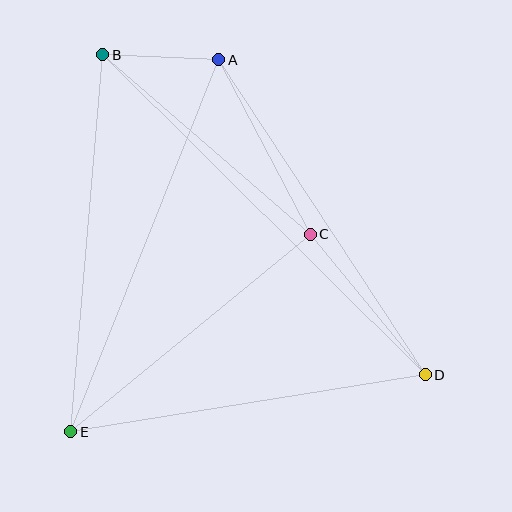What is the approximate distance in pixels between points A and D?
The distance between A and D is approximately 376 pixels.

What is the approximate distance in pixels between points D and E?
The distance between D and E is approximately 359 pixels.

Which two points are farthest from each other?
Points B and D are farthest from each other.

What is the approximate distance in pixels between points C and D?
The distance between C and D is approximately 181 pixels.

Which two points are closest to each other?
Points A and B are closest to each other.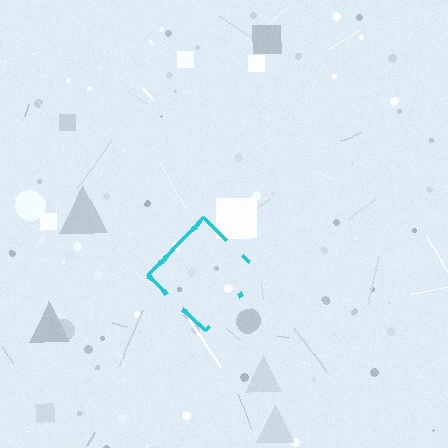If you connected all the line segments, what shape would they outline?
They would outline a diamond.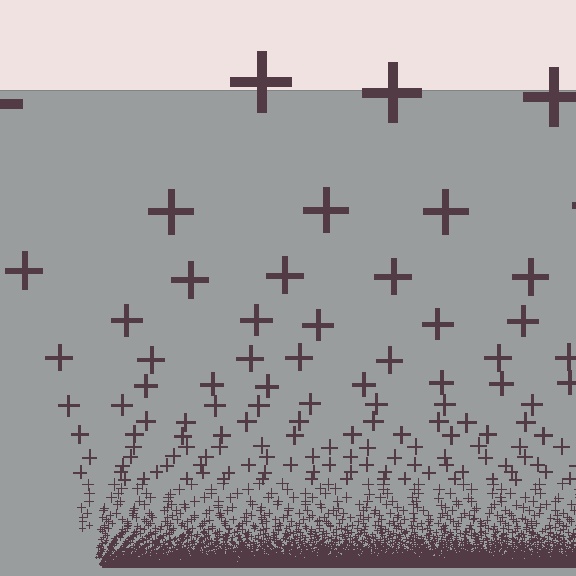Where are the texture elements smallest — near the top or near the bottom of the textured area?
Near the bottom.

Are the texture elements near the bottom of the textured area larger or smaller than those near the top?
Smaller. The gradient is inverted — elements near the bottom are smaller and denser.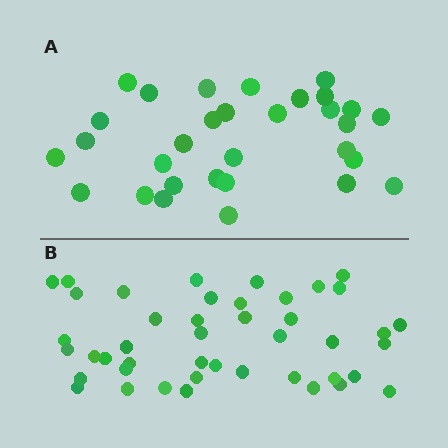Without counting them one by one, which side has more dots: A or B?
Region B (the bottom region) has more dots.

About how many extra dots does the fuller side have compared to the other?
Region B has approximately 15 more dots than region A.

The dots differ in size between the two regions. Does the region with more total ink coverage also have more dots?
No. Region A has more total ink coverage because its dots are larger, but region B actually contains more individual dots. Total area can be misleading — the number of items is what matters here.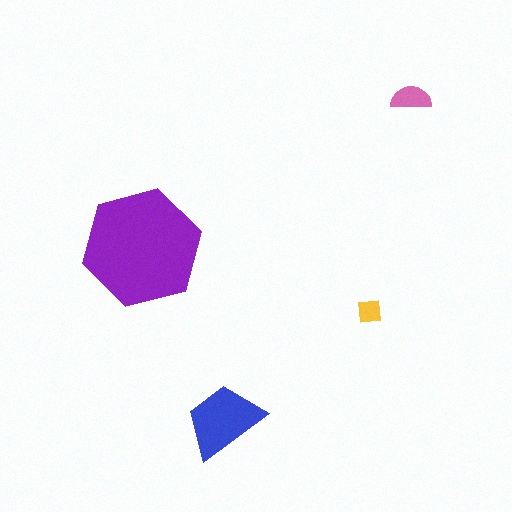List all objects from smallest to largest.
The yellow square, the pink semicircle, the blue trapezoid, the purple hexagon.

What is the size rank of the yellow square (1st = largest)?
4th.